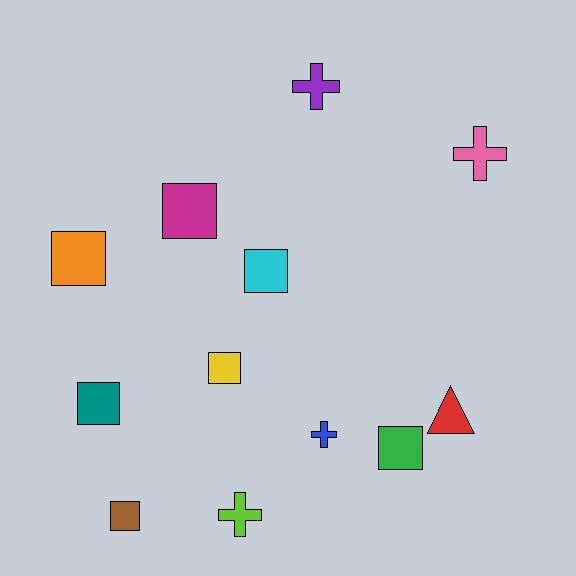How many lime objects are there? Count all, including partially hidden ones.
There is 1 lime object.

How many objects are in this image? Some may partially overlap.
There are 12 objects.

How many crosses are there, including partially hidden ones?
There are 4 crosses.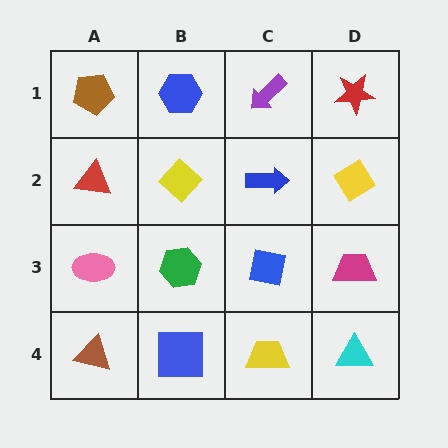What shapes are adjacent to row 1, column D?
A yellow diamond (row 2, column D), a purple arrow (row 1, column C).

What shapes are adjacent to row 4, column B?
A green hexagon (row 3, column B), a brown triangle (row 4, column A), a yellow trapezoid (row 4, column C).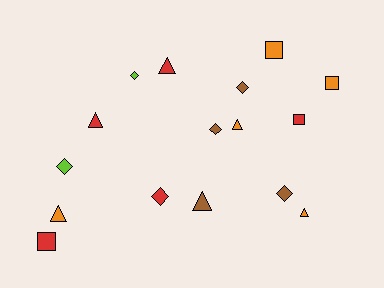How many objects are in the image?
There are 16 objects.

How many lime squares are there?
There are no lime squares.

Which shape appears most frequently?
Diamond, with 6 objects.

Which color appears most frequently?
Orange, with 5 objects.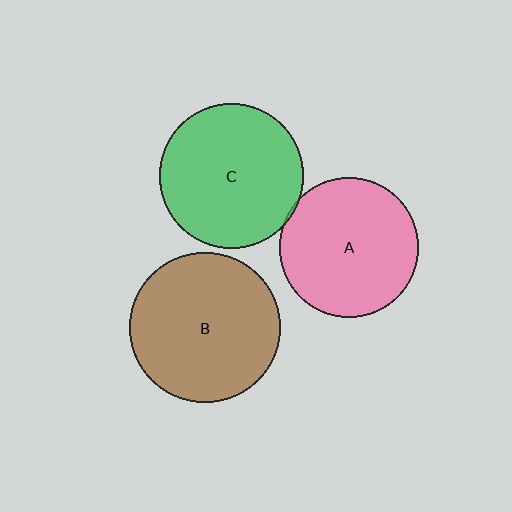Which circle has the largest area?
Circle B (brown).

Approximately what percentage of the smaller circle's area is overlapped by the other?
Approximately 5%.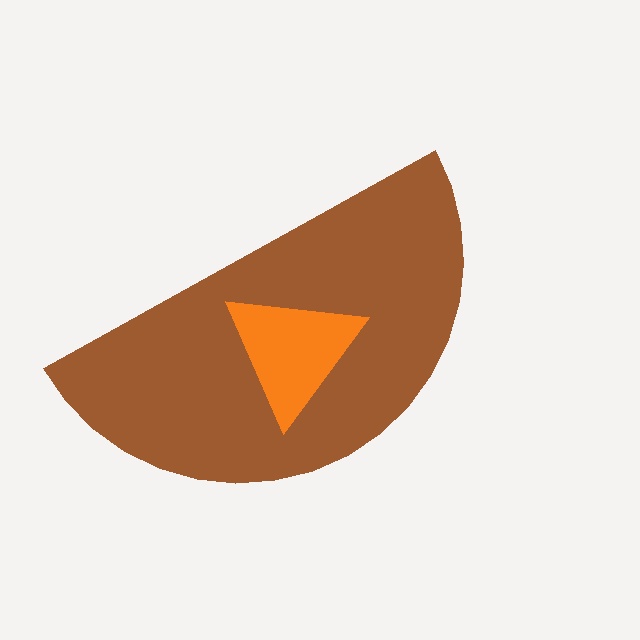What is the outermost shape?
The brown semicircle.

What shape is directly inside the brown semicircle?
The orange triangle.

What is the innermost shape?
The orange triangle.